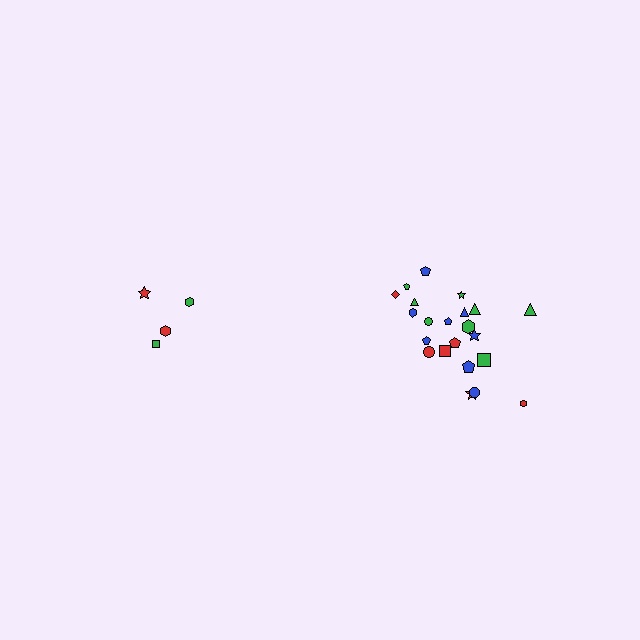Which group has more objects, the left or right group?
The right group.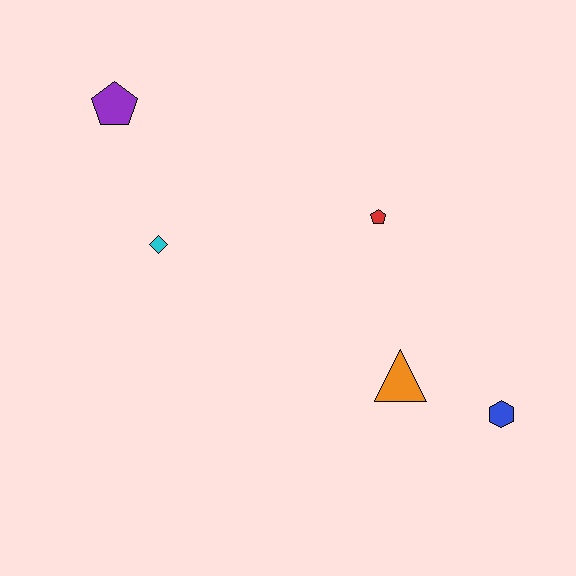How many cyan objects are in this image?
There is 1 cyan object.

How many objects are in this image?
There are 5 objects.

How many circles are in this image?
There are no circles.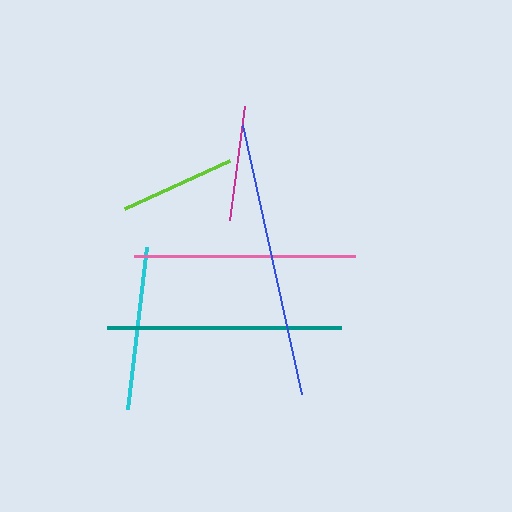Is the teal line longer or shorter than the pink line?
The teal line is longer than the pink line.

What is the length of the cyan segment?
The cyan segment is approximately 163 pixels long.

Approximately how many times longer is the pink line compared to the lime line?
The pink line is approximately 1.9 times the length of the lime line.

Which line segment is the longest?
The blue line is the longest at approximately 275 pixels.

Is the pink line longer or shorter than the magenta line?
The pink line is longer than the magenta line.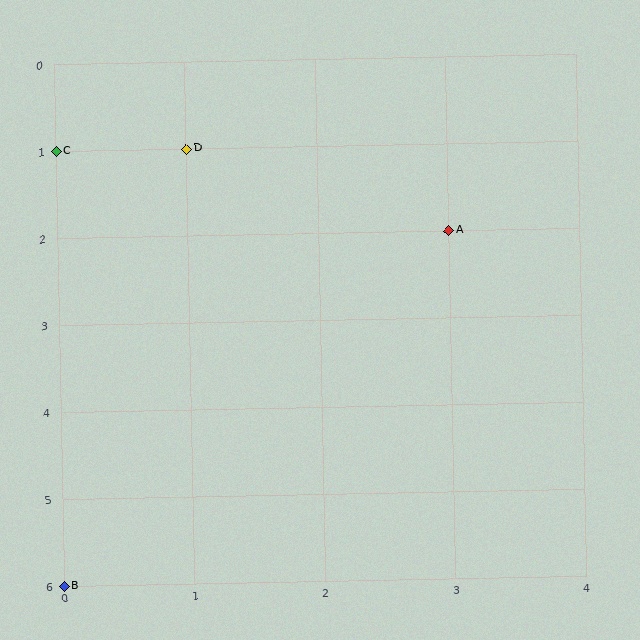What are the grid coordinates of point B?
Point B is at grid coordinates (0, 6).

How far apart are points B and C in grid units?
Points B and C are 5 rows apart.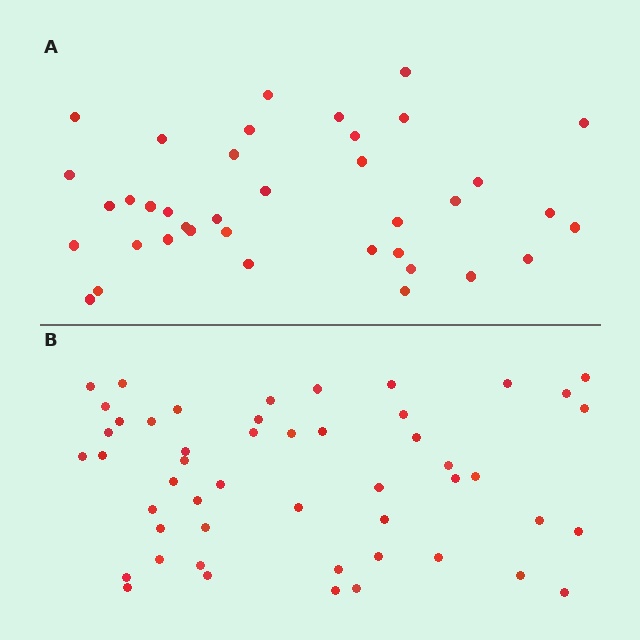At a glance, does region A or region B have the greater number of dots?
Region B (the bottom region) has more dots.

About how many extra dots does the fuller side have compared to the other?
Region B has roughly 12 or so more dots than region A.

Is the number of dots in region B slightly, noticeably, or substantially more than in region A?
Region B has noticeably more, but not dramatically so. The ratio is roughly 1.3 to 1.